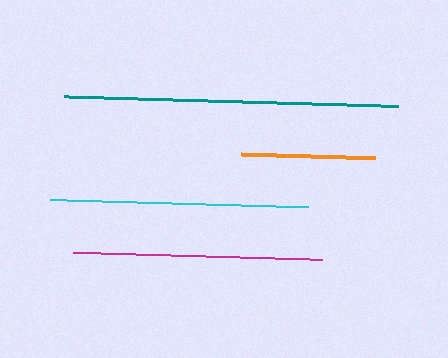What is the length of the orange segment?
The orange segment is approximately 134 pixels long.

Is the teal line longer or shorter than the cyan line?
The teal line is longer than the cyan line.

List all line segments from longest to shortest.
From longest to shortest: teal, cyan, magenta, orange.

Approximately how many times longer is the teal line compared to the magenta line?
The teal line is approximately 1.3 times the length of the magenta line.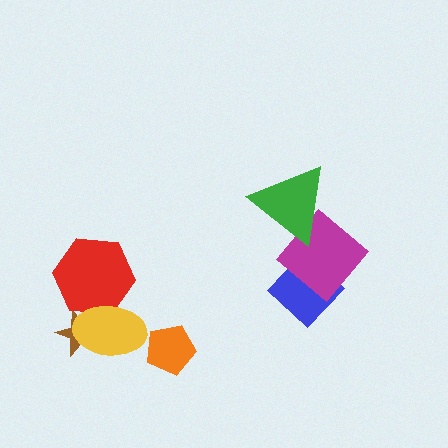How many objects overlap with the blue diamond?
1 object overlaps with the blue diamond.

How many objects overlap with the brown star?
2 objects overlap with the brown star.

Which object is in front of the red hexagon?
The yellow ellipse is in front of the red hexagon.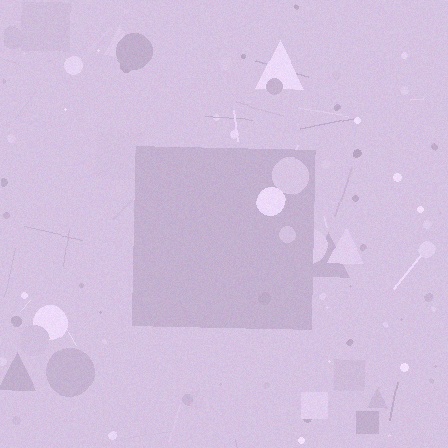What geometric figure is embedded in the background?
A square is embedded in the background.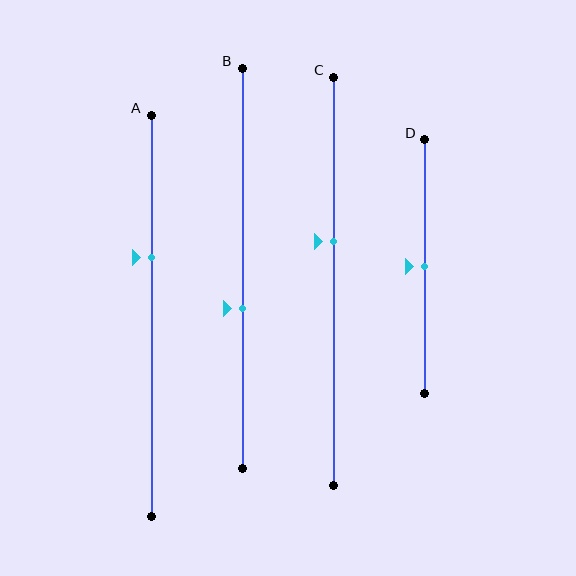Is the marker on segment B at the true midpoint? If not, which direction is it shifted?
No, the marker on segment B is shifted downward by about 10% of the segment length.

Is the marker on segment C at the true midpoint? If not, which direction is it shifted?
No, the marker on segment C is shifted upward by about 10% of the segment length.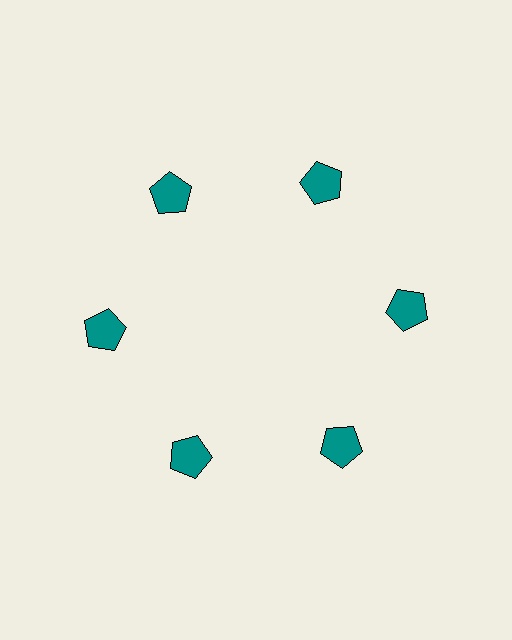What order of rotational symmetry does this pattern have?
This pattern has 6-fold rotational symmetry.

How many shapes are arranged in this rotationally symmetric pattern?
There are 6 shapes, arranged in 6 groups of 1.